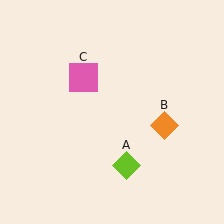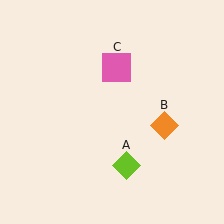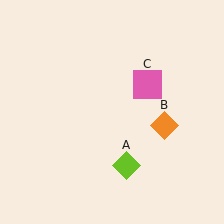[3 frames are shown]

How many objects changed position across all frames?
1 object changed position: pink square (object C).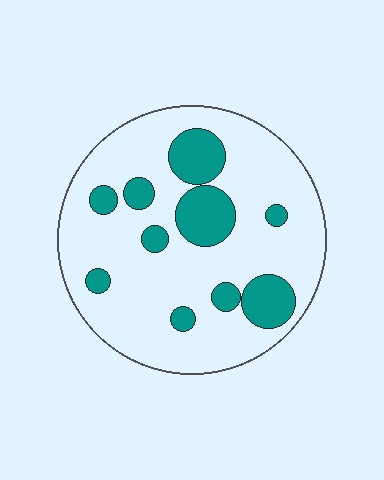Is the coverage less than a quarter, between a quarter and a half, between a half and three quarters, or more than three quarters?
Less than a quarter.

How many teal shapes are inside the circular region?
10.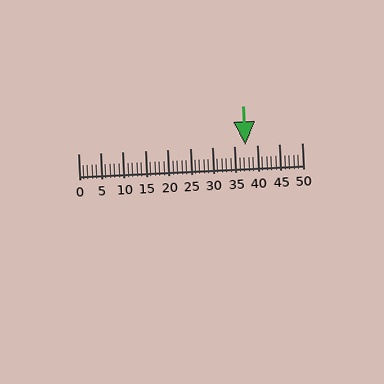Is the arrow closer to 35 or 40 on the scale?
The arrow is closer to 35.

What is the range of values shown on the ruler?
The ruler shows values from 0 to 50.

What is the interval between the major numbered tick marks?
The major tick marks are spaced 5 units apart.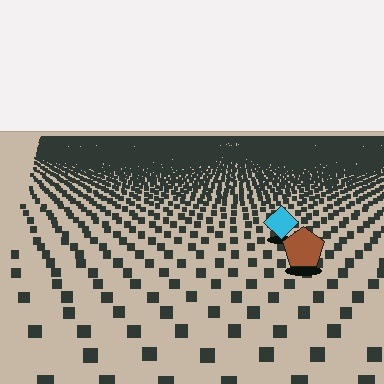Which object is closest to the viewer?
The brown pentagon is closest. The texture marks near it are larger and more spread out.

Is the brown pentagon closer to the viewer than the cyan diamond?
Yes. The brown pentagon is closer — you can tell from the texture gradient: the ground texture is coarser near it.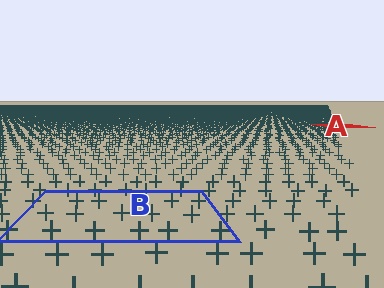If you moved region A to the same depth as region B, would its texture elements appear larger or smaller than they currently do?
They would appear larger. At a closer depth, the same texture elements are projected at a bigger on-screen size.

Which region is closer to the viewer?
Region B is closer. The texture elements there are larger and more spread out.